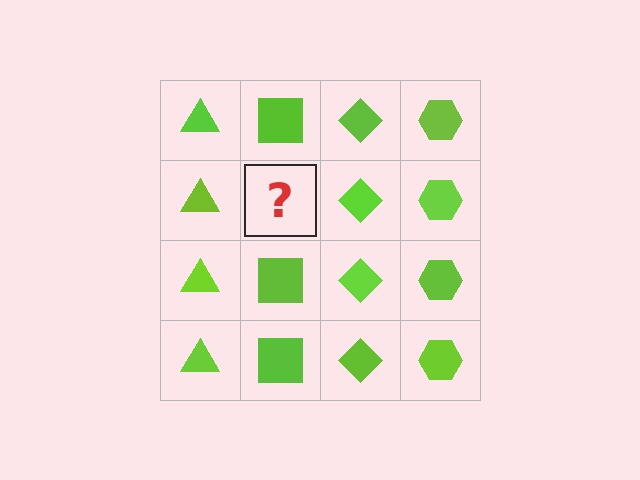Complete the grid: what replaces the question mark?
The question mark should be replaced with a lime square.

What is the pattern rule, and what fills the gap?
The rule is that each column has a consistent shape. The gap should be filled with a lime square.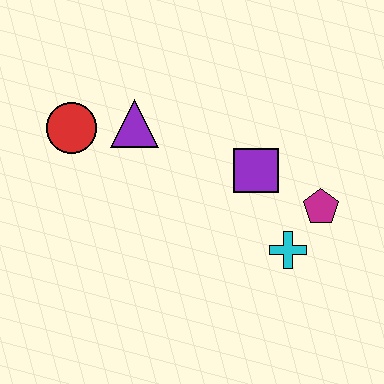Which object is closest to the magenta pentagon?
The cyan cross is closest to the magenta pentagon.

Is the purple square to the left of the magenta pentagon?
Yes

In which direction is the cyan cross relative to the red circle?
The cyan cross is to the right of the red circle.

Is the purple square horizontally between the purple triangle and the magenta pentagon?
Yes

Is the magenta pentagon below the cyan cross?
No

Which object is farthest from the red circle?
The magenta pentagon is farthest from the red circle.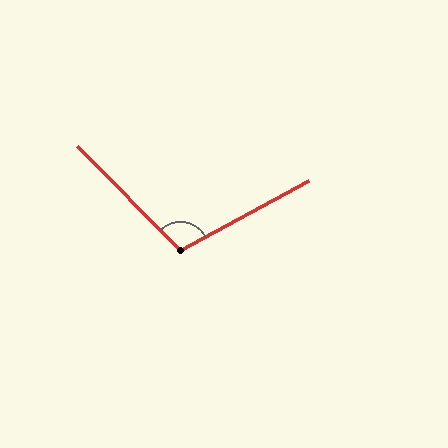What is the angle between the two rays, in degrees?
Approximately 106 degrees.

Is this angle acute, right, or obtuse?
It is obtuse.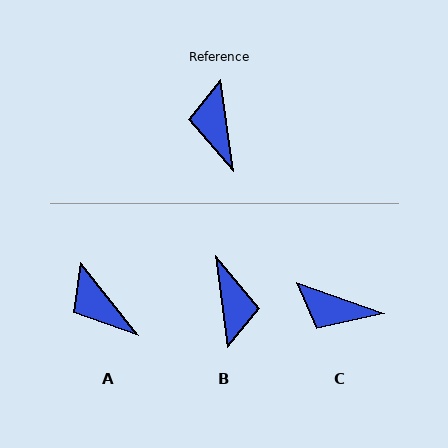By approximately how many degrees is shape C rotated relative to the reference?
Approximately 62 degrees counter-clockwise.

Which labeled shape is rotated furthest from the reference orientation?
B, about 179 degrees away.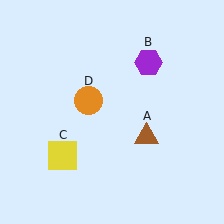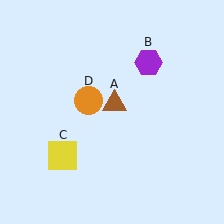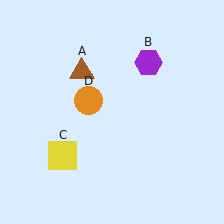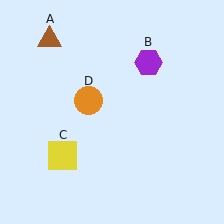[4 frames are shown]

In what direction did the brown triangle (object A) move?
The brown triangle (object A) moved up and to the left.